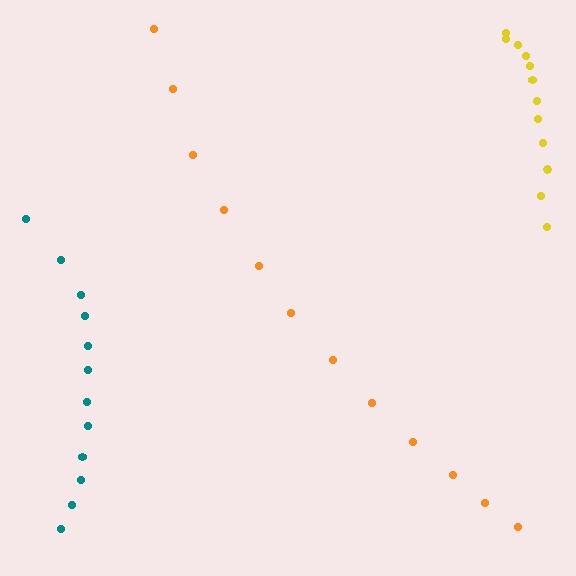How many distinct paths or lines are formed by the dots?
There are 3 distinct paths.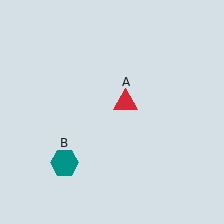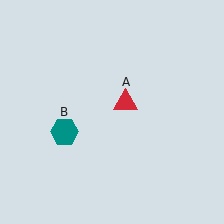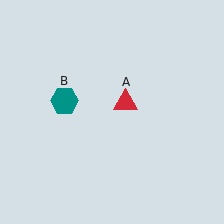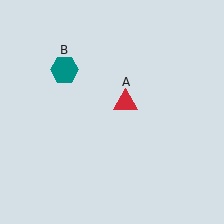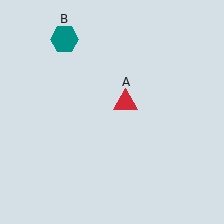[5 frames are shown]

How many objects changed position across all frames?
1 object changed position: teal hexagon (object B).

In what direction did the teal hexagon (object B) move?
The teal hexagon (object B) moved up.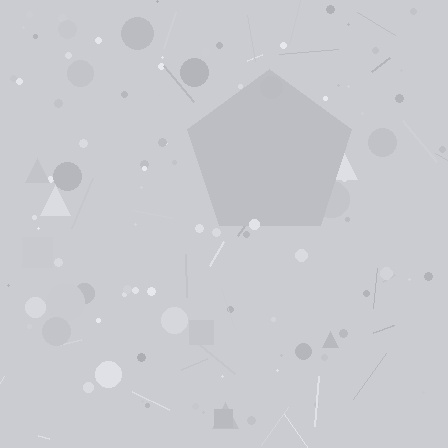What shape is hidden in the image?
A pentagon is hidden in the image.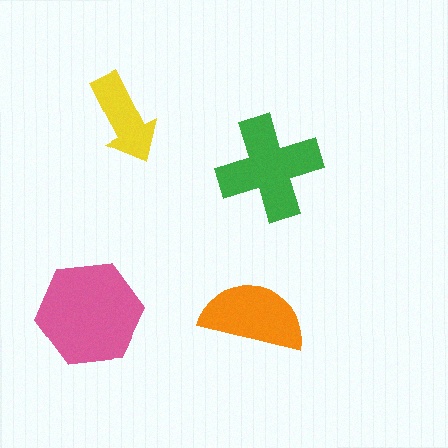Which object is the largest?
The pink hexagon.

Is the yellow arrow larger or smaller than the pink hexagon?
Smaller.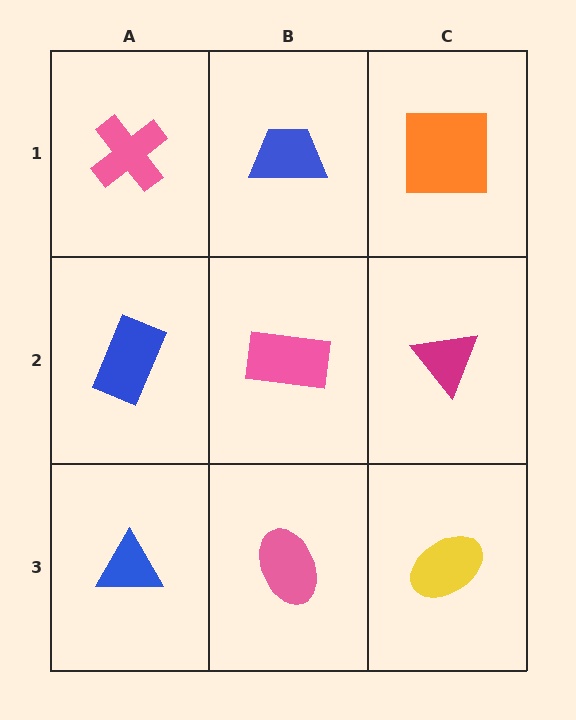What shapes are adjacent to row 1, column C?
A magenta triangle (row 2, column C), a blue trapezoid (row 1, column B).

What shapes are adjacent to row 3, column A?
A blue rectangle (row 2, column A), a pink ellipse (row 3, column B).